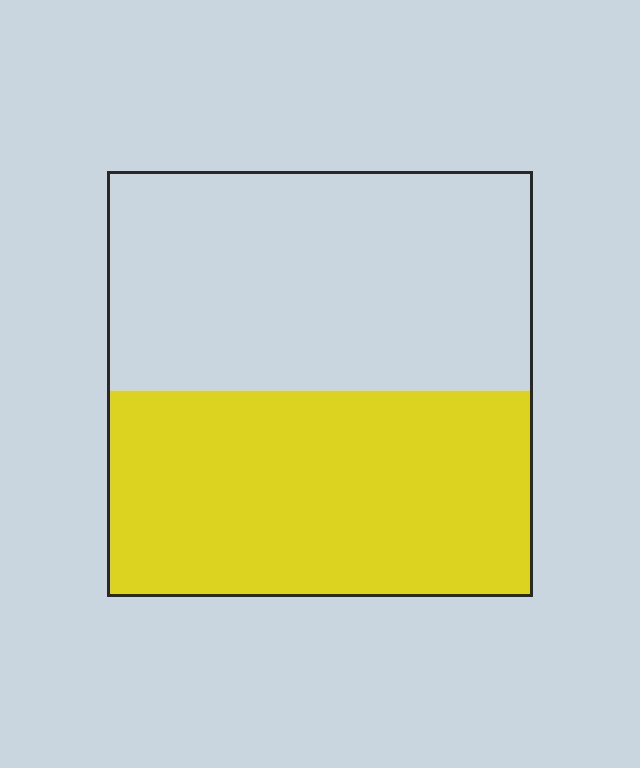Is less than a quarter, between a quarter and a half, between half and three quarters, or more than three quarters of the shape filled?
Between a quarter and a half.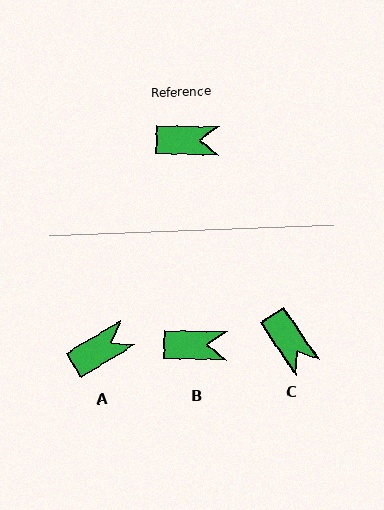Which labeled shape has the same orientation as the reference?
B.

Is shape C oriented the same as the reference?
No, it is off by about 55 degrees.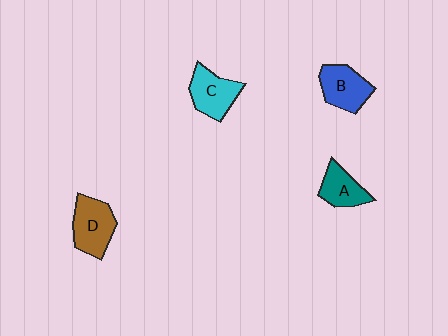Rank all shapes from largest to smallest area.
From largest to smallest: D (brown), B (blue), C (cyan), A (teal).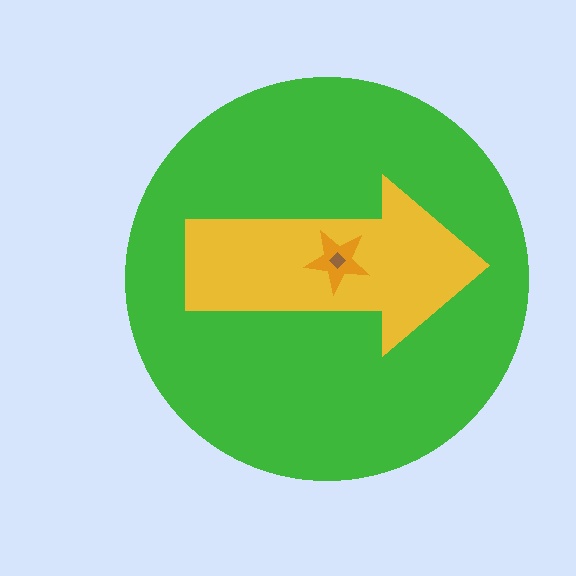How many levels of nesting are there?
4.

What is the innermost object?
The brown diamond.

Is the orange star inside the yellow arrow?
Yes.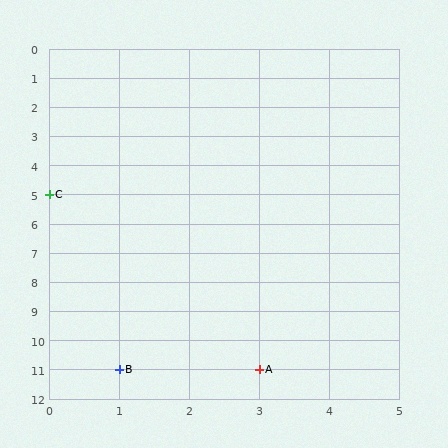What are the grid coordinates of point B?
Point B is at grid coordinates (1, 11).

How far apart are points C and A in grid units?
Points C and A are 3 columns and 6 rows apart (about 6.7 grid units diagonally).